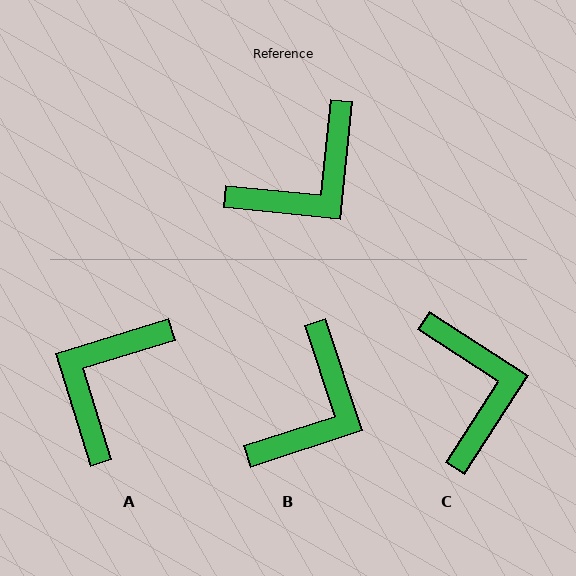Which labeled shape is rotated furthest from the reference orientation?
A, about 157 degrees away.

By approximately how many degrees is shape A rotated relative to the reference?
Approximately 157 degrees clockwise.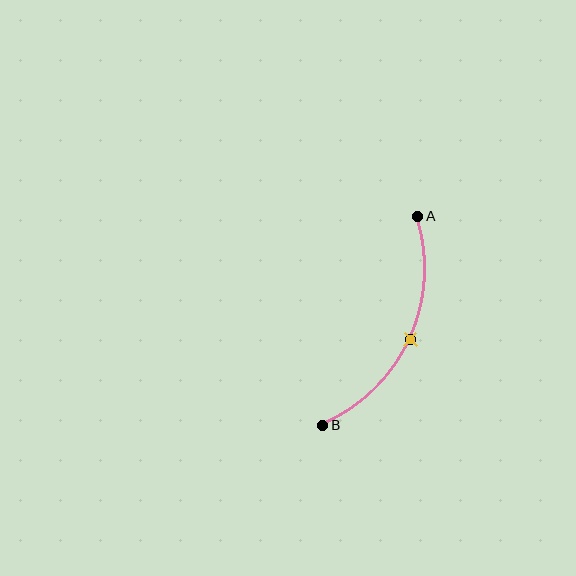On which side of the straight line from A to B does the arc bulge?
The arc bulges to the right of the straight line connecting A and B.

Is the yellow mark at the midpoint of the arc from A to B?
Yes. The yellow mark lies on the arc at equal arc-length from both A and B — it is the arc midpoint.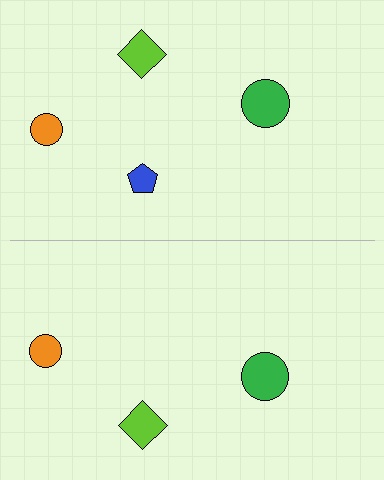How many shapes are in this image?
There are 7 shapes in this image.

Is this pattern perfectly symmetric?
No, the pattern is not perfectly symmetric. A blue pentagon is missing from the bottom side.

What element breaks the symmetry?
A blue pentagon is missing from the bottom side.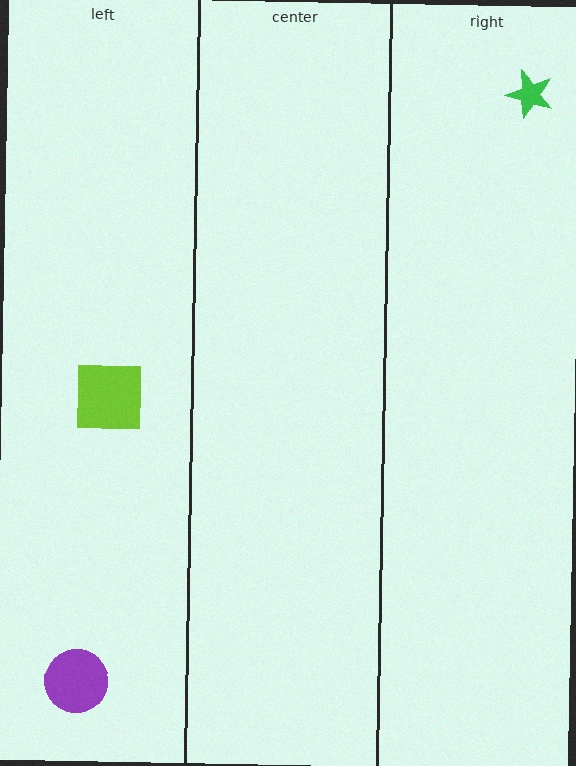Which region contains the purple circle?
The left region.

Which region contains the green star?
The right region.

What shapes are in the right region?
The green star.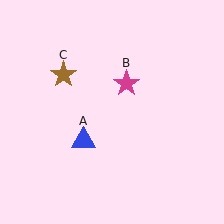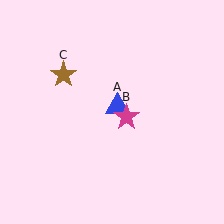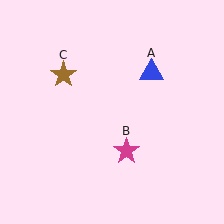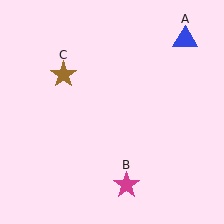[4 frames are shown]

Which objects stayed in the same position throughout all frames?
Brown star (object C) remained stationary.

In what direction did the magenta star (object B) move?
The magenta star (object B) moved down.